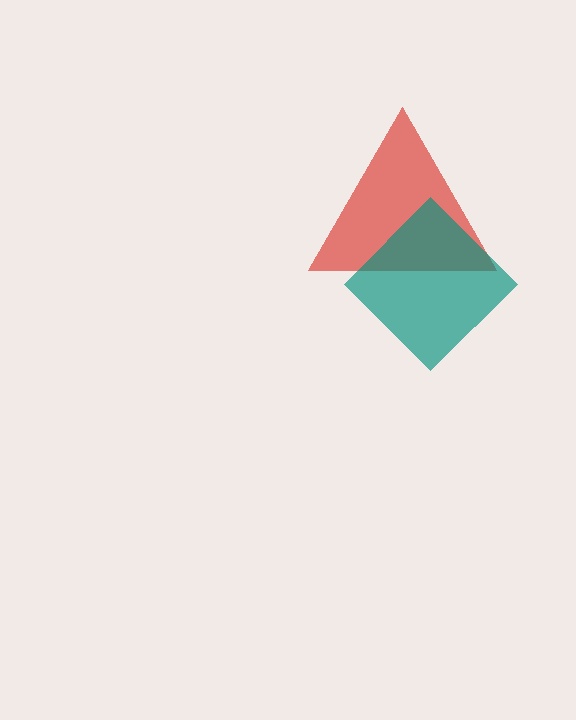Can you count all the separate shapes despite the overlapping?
Yes, there are 2 separate shapes.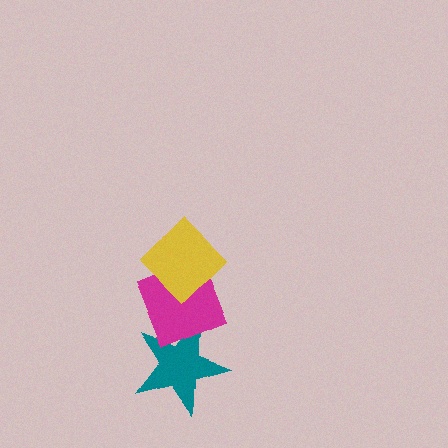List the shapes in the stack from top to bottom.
From top to bottom: the yellow diamond, the magenta diamond, the teal star.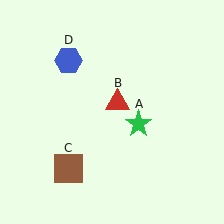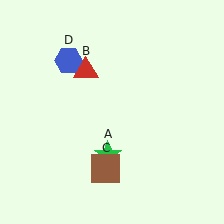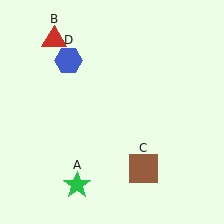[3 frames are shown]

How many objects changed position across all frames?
3 objects changed position: green star (object A), red triangle (object B), brown square (object C).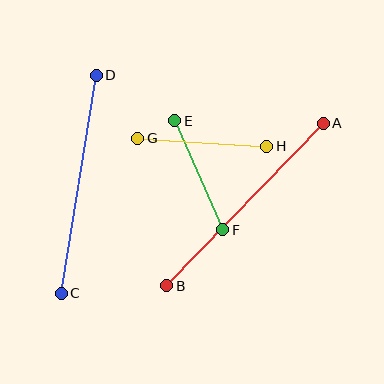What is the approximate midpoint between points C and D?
The midpoint is at approximately (79, 184) pixels.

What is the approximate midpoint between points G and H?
The midpoint is at approximately (202, 142) pixels.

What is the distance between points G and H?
The distance is approximately 129 pixels.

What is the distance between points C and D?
The distance is approximately 221 pixels.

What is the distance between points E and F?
The distance is approximately 119 pixels.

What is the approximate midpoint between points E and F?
The midpoint is at approximately (199, 175) pixels.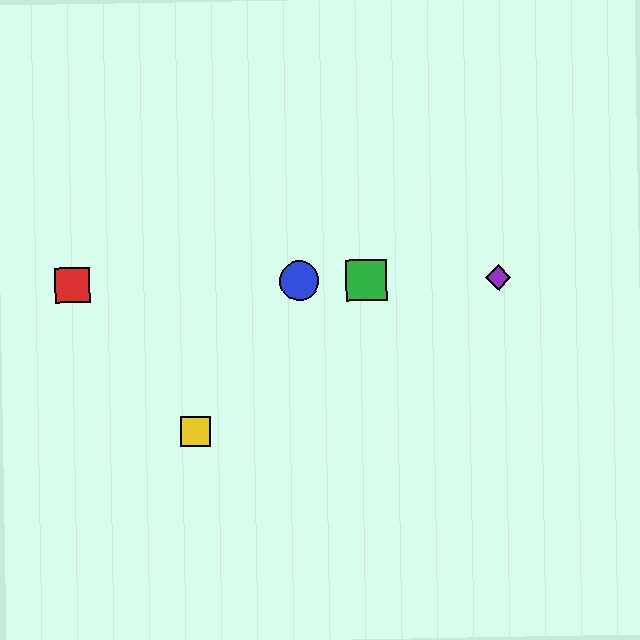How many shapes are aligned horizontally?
4 shapes (the red square, the blue circle, the green square, the purple diamond) are aligned horizontally.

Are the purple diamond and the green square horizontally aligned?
Yes, both are at y≈278.